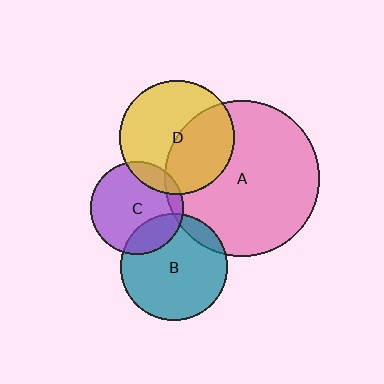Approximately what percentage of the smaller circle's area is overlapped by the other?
Approximately 15%.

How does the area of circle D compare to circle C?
Approximately 1.5 times.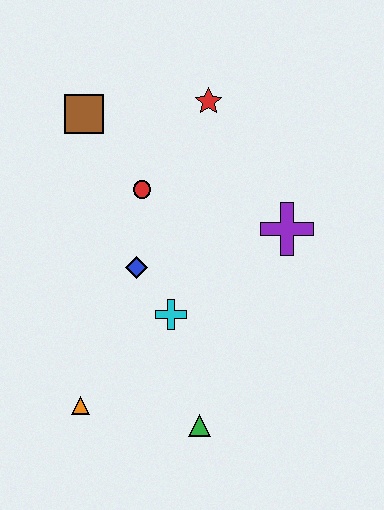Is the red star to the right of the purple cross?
No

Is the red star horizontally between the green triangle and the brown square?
No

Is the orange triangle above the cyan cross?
No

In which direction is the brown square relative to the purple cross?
The brown square is to the left of the purple cross.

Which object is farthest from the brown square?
The green triangle is farthest from the brown square.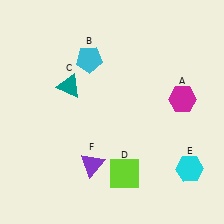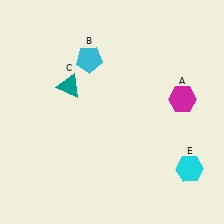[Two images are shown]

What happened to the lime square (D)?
The lime square (D) was removed in Image 2. It was in the bottom-right area of Image 1.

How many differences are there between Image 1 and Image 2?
There are 2 differences between the two images.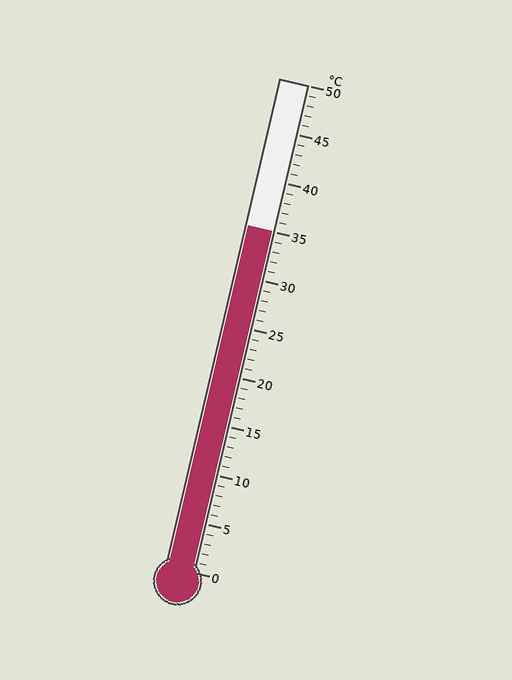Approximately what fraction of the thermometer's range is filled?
The thermometer is filled to approximately 70% of its range.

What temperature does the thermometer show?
The thermometer shows approximately 35°C.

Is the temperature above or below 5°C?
The temperature is above 5°C.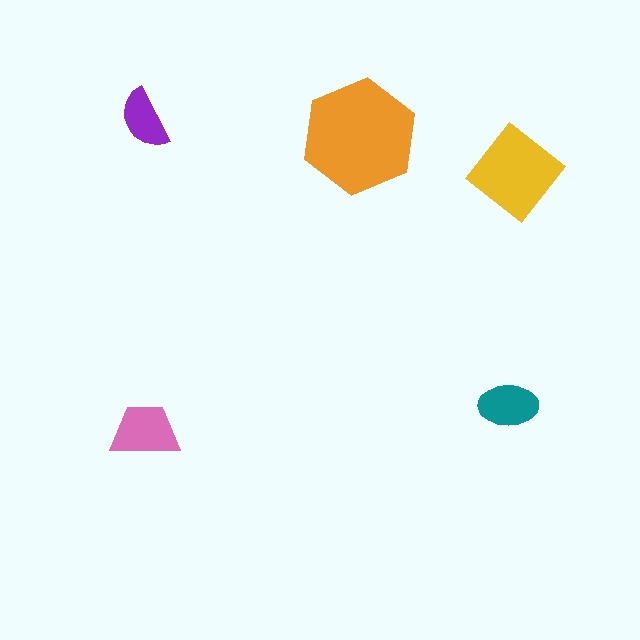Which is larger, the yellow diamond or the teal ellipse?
The yellow diamond.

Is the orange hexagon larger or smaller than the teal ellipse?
Larger.